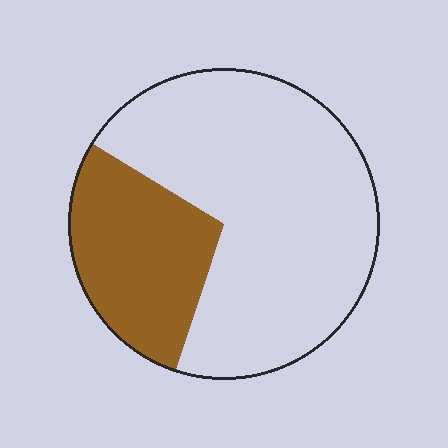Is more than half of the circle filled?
No.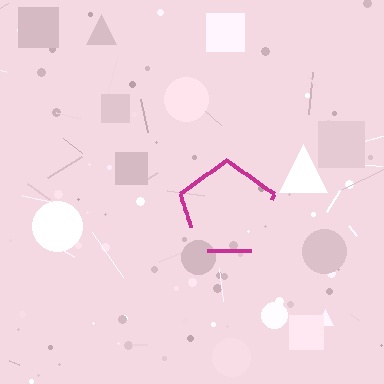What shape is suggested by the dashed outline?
The dashed outline suggests a pentagon.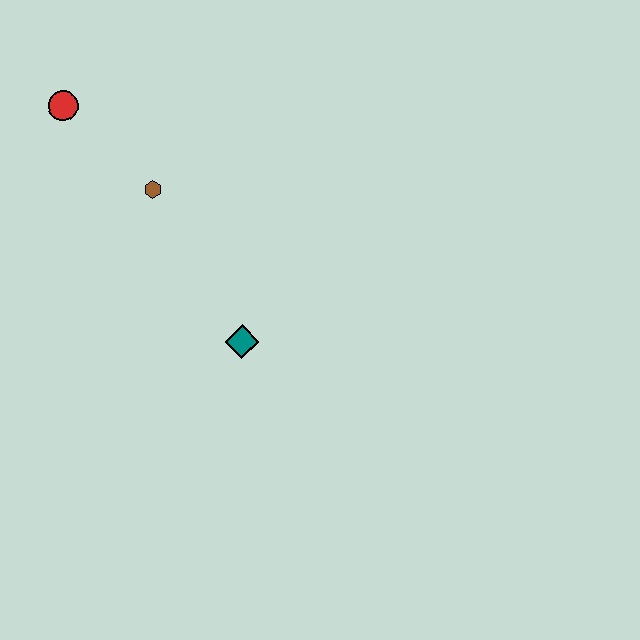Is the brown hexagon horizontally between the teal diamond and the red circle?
Yes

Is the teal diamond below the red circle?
Yes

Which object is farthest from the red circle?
The teal diamond is farthest from the red circle.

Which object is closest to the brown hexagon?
The red circle is closest to the brown hexagon.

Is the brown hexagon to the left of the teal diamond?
Yes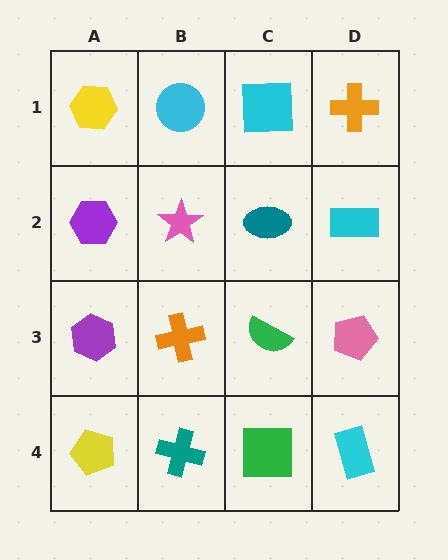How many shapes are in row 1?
4 shapes.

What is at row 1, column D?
An orange cross.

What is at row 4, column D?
A cyan rectangle.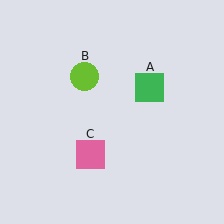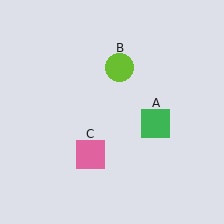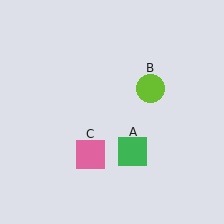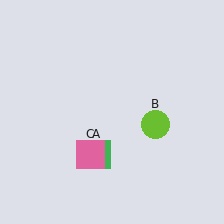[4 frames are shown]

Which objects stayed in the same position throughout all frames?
Pink square (object C) remained stationary.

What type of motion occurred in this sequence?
The green square (object A), lime circle (object B) rotated clockwise around the center of the scene.